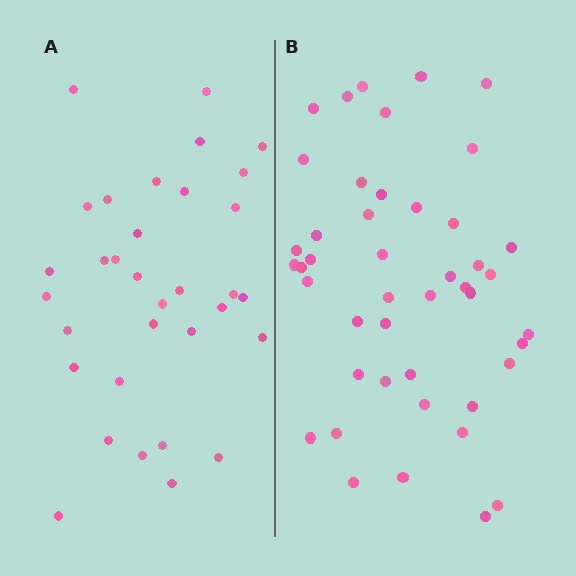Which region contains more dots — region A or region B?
Region B (the right region) has more dots.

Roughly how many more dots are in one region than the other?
Region B has roughly 12 or so more dots than region A.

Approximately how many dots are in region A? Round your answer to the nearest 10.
About 30 dots. (The exact count is 33, which rounds to 30.)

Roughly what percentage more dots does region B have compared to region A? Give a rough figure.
About 35% more.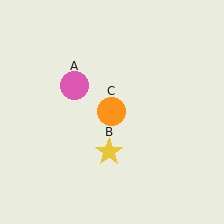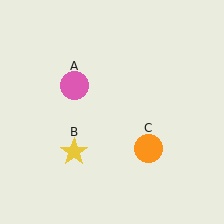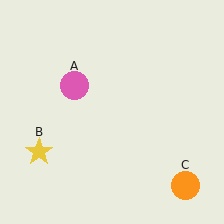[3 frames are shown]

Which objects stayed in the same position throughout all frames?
Pink circle (object A) remained stationary.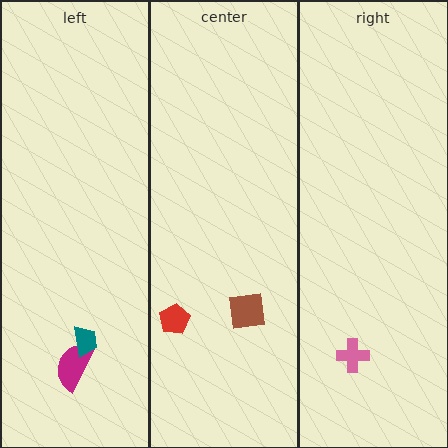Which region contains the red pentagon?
The center region.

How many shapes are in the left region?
2.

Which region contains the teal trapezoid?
The left region.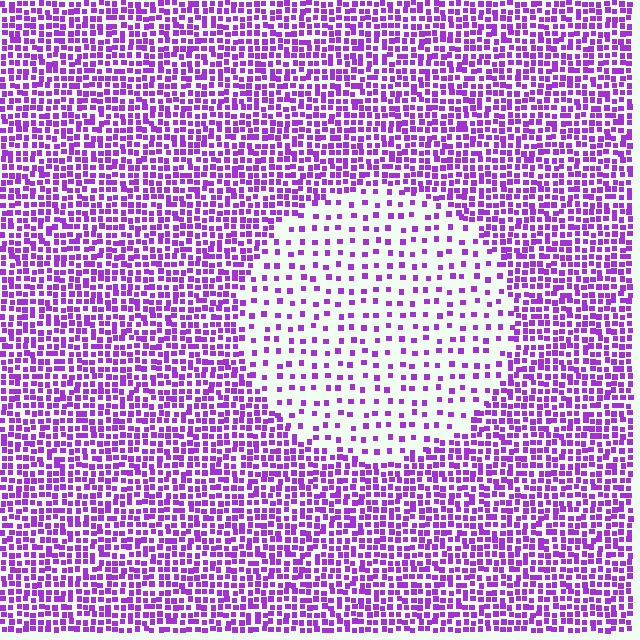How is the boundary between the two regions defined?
The boundary is defined by a change in element density (approximately 2.7x ratio). All elements are the same color, size, and shape.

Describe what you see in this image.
The image contains small purple elements arranged at two different densities. A circle-shaped region is visible where the elements are less densely packed than the surrounding area.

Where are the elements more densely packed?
The elements are more densely packed outside the circle boundary.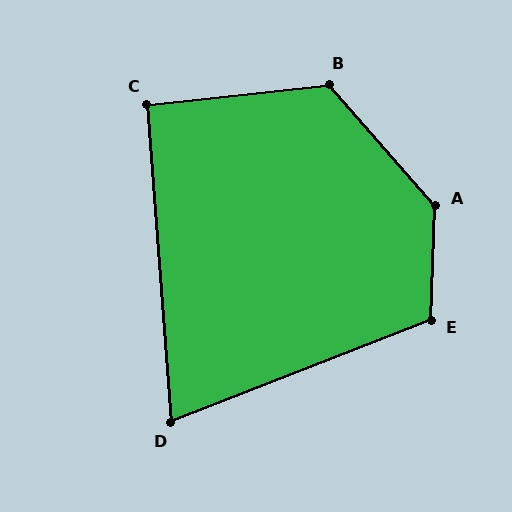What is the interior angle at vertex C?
Approximately 92 degrees (approximately right).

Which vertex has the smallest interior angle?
D, at approximately 73 degrees.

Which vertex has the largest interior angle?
A, at approximately 136 degrees.